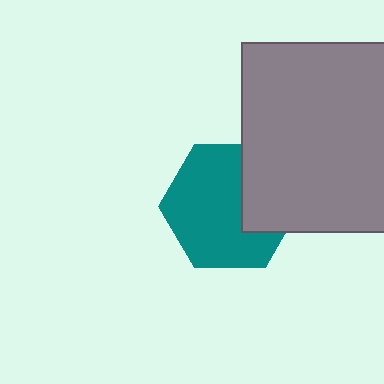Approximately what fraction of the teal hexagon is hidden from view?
Roughly 30% of the teal hexagon is hidden behind the gray rectangle.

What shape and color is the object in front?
The object in front is a gray rectangle.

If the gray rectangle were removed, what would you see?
You would see the complete teal hexagon.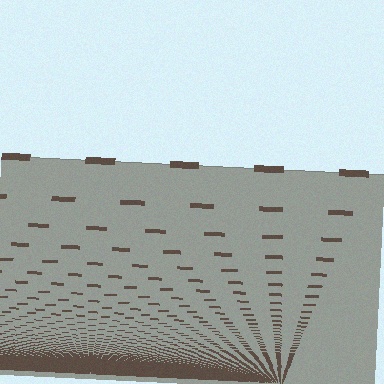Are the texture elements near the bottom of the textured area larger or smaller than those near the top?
Smaller. The gradient is inverted — elements near the bottom are smaller and denser.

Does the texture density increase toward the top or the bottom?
Density increases toward the bottom.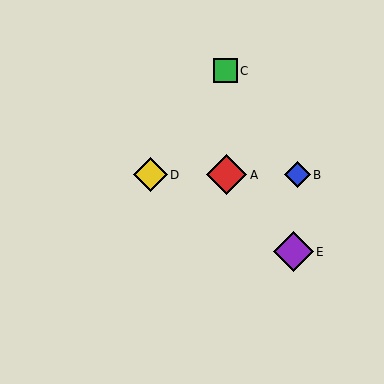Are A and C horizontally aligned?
No, A is at y≈175 and C is at y≈71.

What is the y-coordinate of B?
Object B is at y≈175.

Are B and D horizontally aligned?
Yes, both are at y≈175.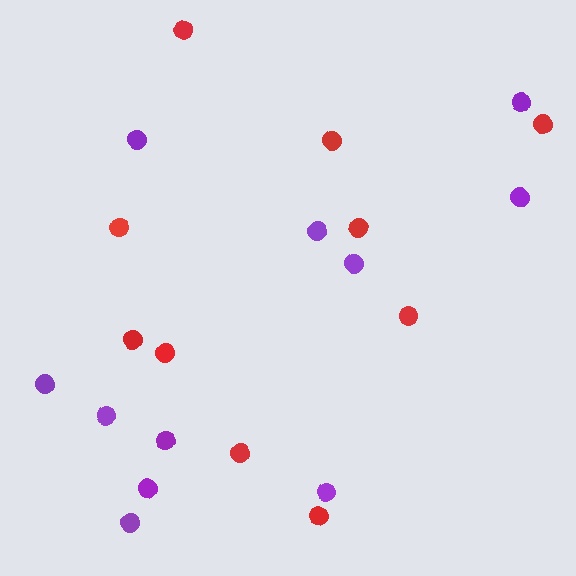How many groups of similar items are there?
There are 2 groups: one group of red circles (10) and one group of purple circles (11).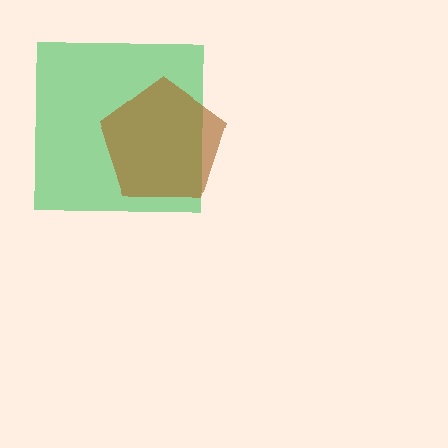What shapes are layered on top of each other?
The layered shapes are: a green square, a brown pentagon.